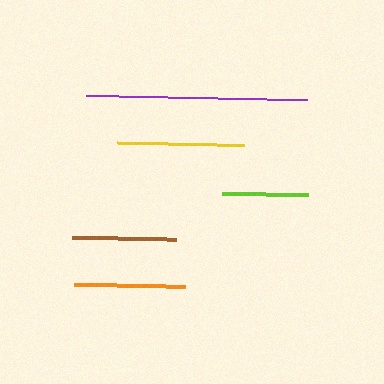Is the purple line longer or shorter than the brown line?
The purple line is longer than the brown line.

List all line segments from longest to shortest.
From longest to shortest: purple, yellow, orange, brown, lime.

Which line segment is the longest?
The purple line is the longest at approximately 221 pixels.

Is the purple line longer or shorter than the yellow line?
The purple line is longer than the yellow line.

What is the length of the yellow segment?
The yellow segment is approximately 127 pixels long.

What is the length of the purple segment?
The purple segment is approximately 221 pixels long.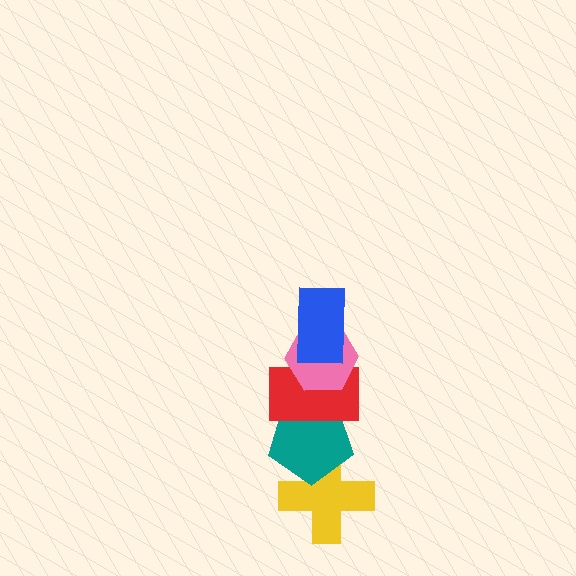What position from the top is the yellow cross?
The yellow cross is 5th from the top.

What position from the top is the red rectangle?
The red rectangle is 3rd from the top.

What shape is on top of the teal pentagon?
The red rectangle is on top of the teal pentagon.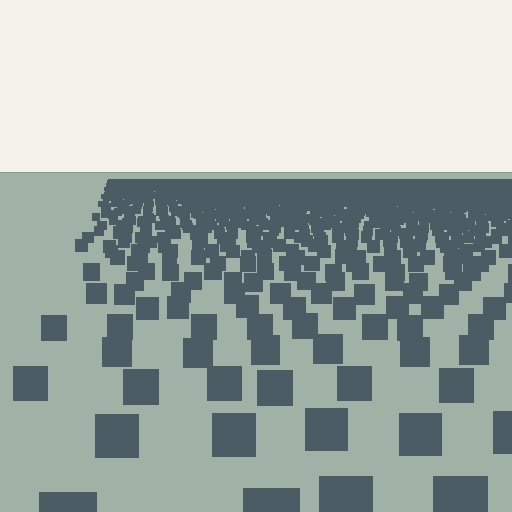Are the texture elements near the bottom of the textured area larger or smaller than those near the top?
Larger. Near the bottom, elements are closer to the viewer and appear at a bigger on-screen size.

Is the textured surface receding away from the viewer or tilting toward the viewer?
The surface is receding away from the viewer. Texture elements get smaller and denser toward the top.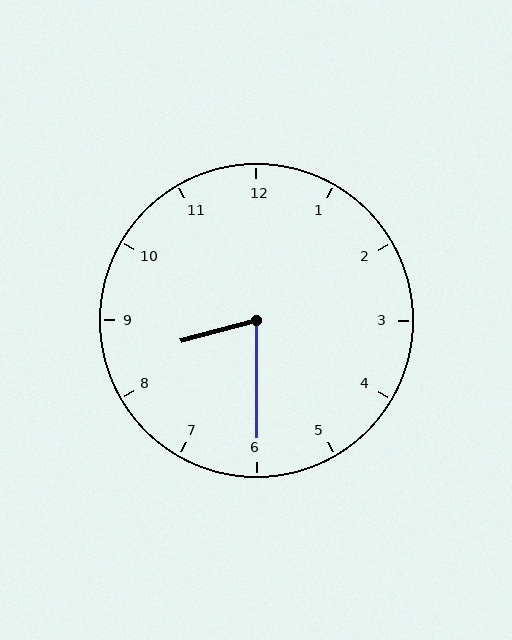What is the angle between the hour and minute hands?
Approximately 75 degrees.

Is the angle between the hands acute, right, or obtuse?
It is acute.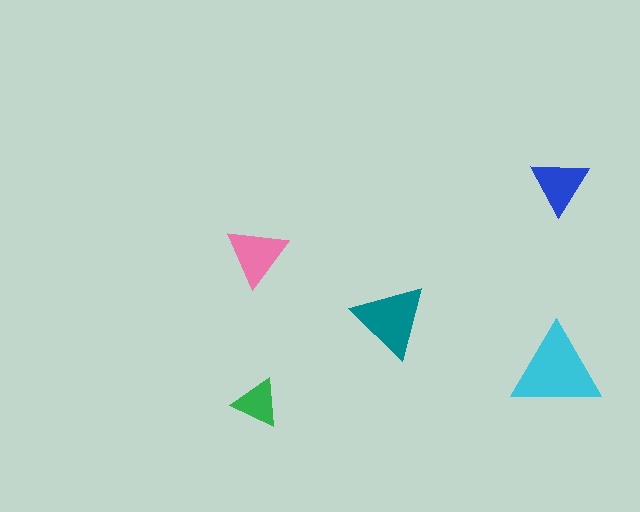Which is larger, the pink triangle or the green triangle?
The pink one.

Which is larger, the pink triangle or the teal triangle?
The teal one.